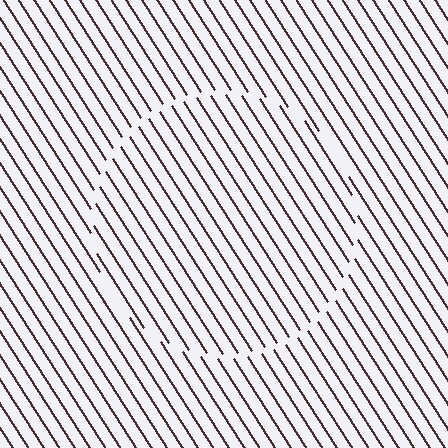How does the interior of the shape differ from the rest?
The interior of the shape contains the same grating, shifted by half a period — the contour is defined by the phase discontinuity where line-ends from the inner and outer gratings abut.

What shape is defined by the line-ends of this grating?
An illusory circle. The interior of the shape contains the same grating, shifted by half a period — the contour is defined by the phase discontinuity where line-ends from the inner and outer gratings abut.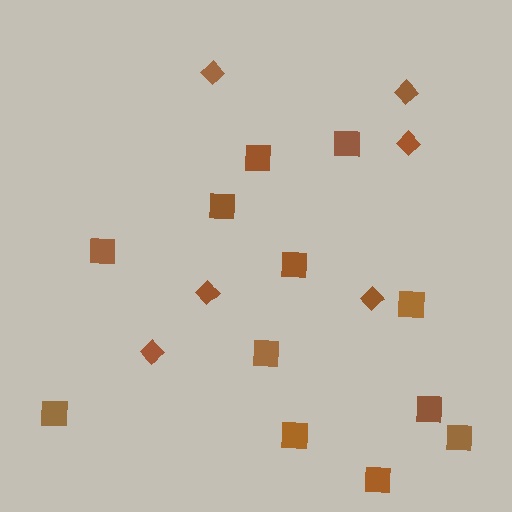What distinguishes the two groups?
There are 2 groups: one group of diamonds (6) and one group of squares (12).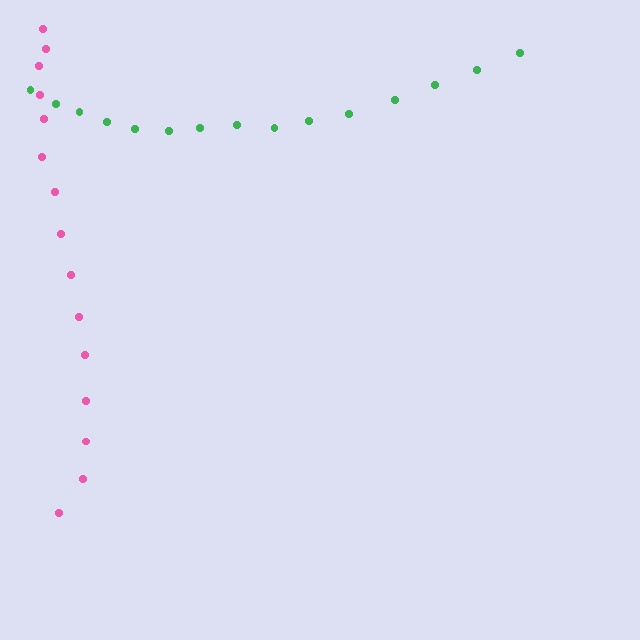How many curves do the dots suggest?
There are 2 distinct paths.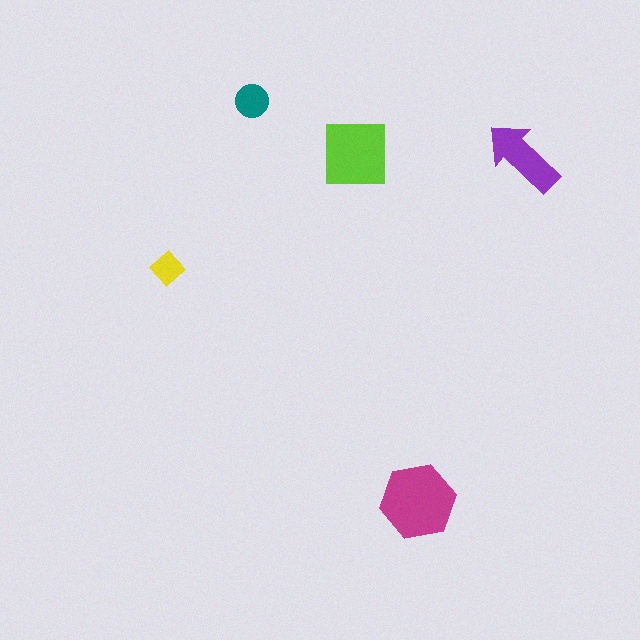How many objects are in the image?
There are 5 objects in the image.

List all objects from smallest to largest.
The yellow diamond, the teal circle, the purple arrow, the lime square, the magenta hexagon.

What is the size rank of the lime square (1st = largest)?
2nd.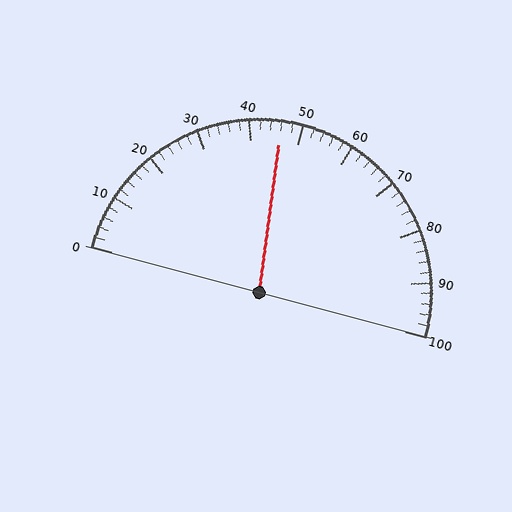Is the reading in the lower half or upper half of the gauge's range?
The reading is in the lower half of the range (0 to 100).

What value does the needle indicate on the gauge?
The needle indicates approximately 46.